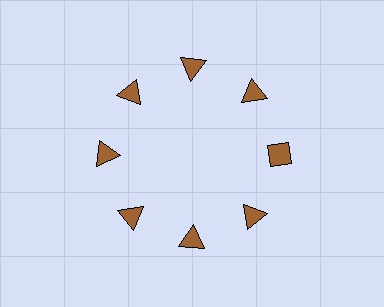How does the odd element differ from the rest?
It has a different shape: diamond instead of triangle.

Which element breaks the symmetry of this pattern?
The brown diamond at roughly the 3 o'clock position breaks the symmetry. All other shapes are brown triangles.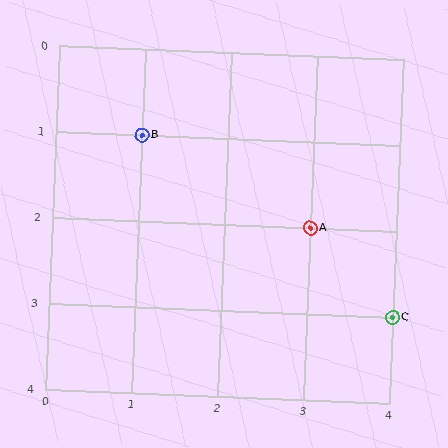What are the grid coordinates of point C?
Point C is at grid coordinates (4, 3).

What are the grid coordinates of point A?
Point A is at grid coordinates (3, 2).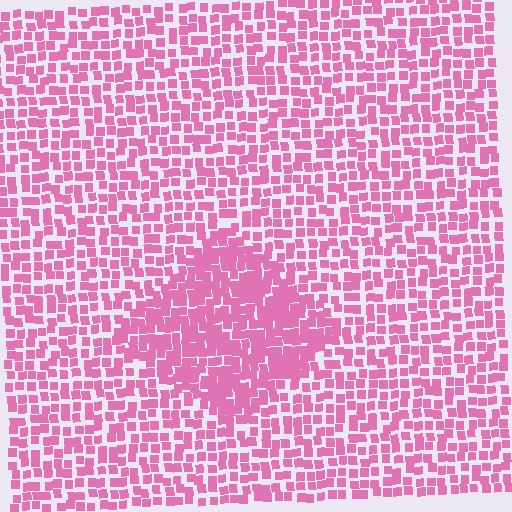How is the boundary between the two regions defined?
The boundary is defined by a change in element density (approximately 1.7x ratio). All elements are the same color, size, and shape.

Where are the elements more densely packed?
The elements are more densely packed inside the diamond boundary.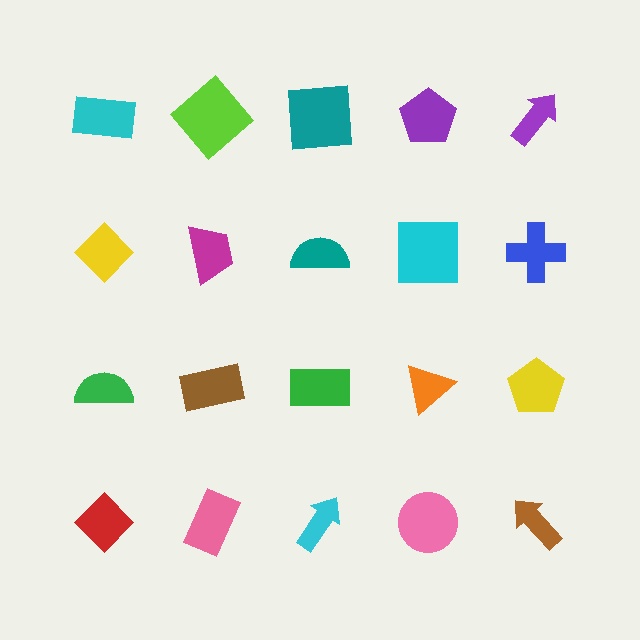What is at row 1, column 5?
A purple arrow.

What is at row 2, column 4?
A cyan square.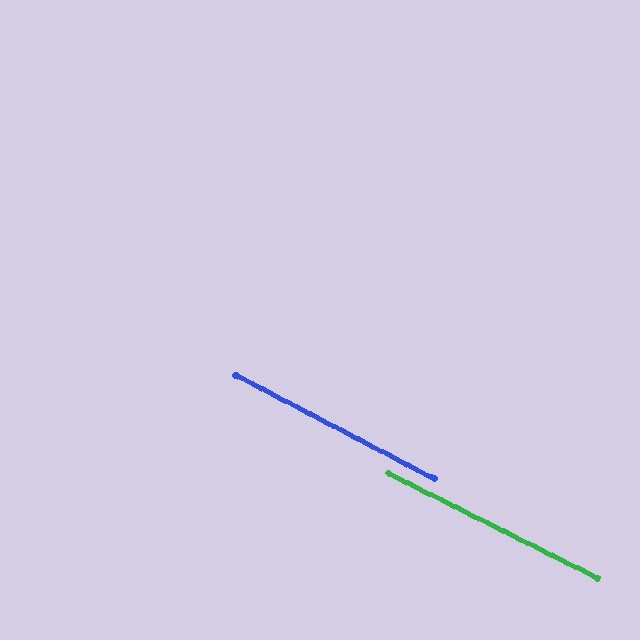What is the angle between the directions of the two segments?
Approximately 1 degree.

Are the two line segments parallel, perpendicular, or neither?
Parallel — their directions differ by only 1.1°.